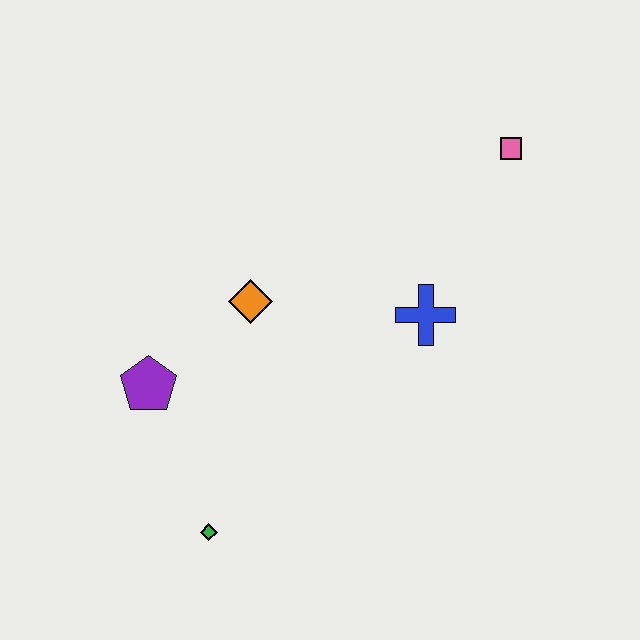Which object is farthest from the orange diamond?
The pink square is farthest from the orange diamond.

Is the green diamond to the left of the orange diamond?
Yes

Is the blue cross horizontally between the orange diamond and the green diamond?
No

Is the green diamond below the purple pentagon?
Yes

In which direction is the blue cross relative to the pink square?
The blue cross is below the pink square.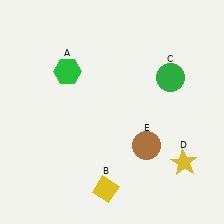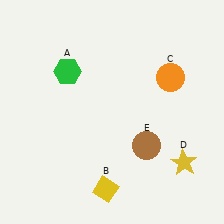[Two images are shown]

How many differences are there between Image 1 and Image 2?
There is 1 difference between the two images.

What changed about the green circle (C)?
In Image 1, C is green. In Image 2, it changed to orange.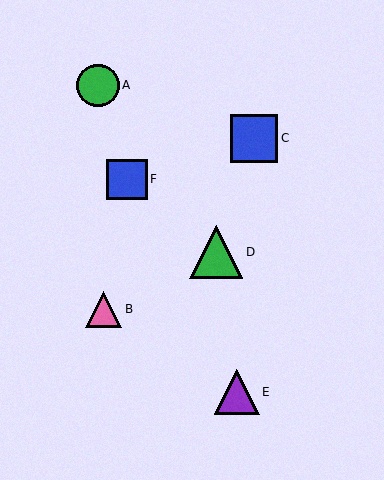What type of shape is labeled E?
Shape E is a purple triangle.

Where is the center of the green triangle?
The center of the green triangle is at (216, 252).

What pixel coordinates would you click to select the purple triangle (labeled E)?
Click at (237, 392) to select the purple triangle E.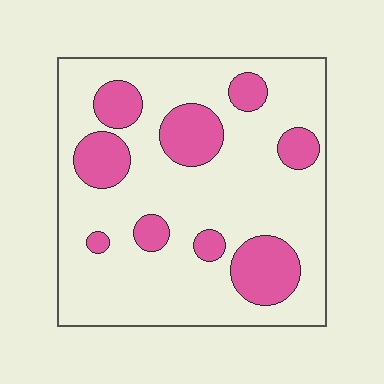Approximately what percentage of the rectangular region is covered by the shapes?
Approximately 25%.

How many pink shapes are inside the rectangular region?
9.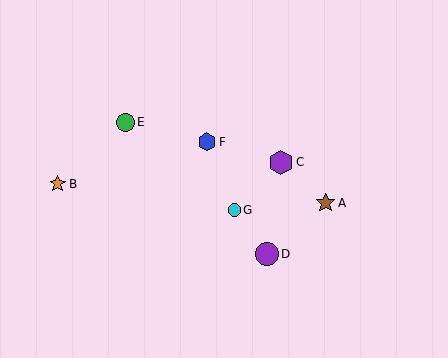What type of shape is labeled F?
Shape F is a blue hexagon.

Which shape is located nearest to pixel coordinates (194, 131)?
The blue hexagon (labeled F) at (207, 142) is nearest to that location.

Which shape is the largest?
The purple hexagon (labeled C) is the largest.